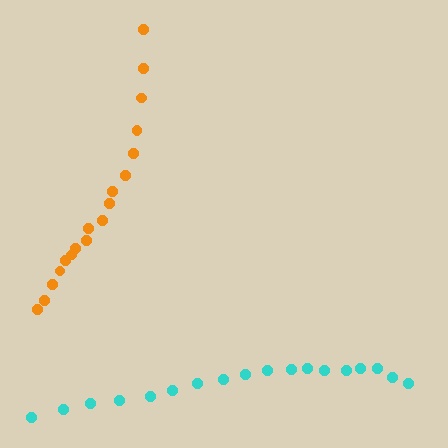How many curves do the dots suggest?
There are 2 distinct paths.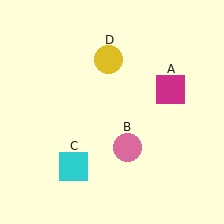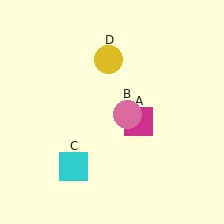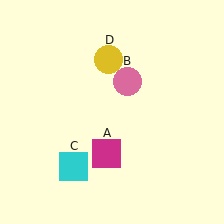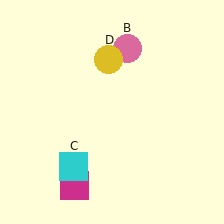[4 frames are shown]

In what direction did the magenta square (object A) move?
The magenta square (object A) moved down and to the left.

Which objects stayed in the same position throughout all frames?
Cyan square (object C) and yellow circle (object D) remained stationary.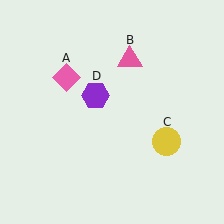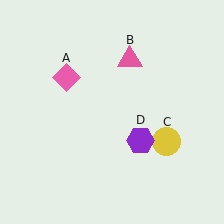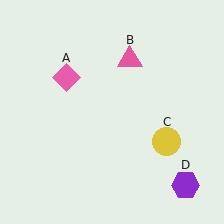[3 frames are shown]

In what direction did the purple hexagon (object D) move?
The purple hexagon (object D) moved down and to the right.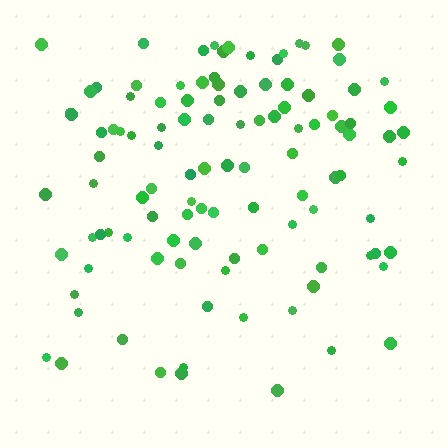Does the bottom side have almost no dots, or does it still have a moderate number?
Still a moderate number, just noticeably fewer than the top.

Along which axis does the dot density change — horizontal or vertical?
Vertical.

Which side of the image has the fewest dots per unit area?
The bottom.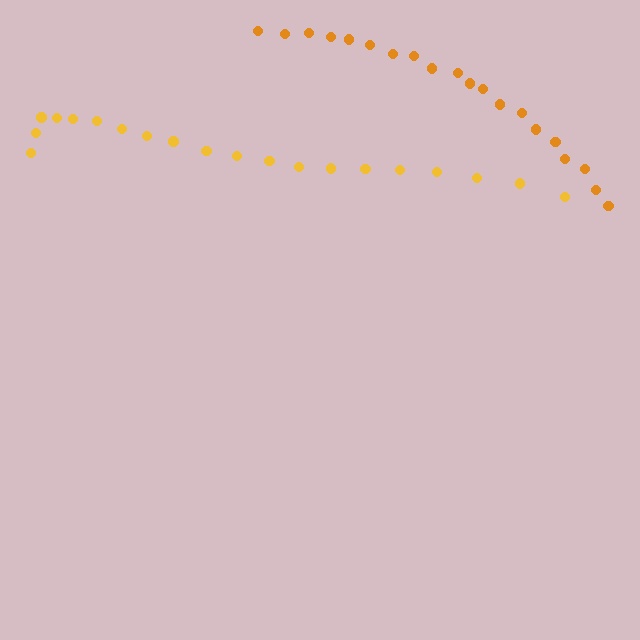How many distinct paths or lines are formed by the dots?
There are 2 distinct paths.